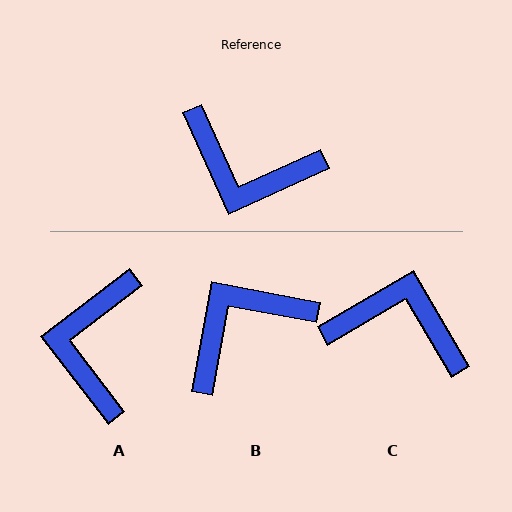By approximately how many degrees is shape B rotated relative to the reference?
Approximately 125 degrees clockwise.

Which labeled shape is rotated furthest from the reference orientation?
C, about 174 degrees away.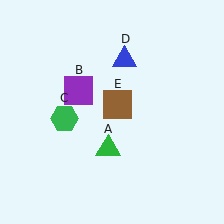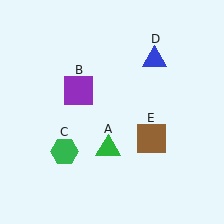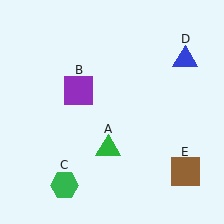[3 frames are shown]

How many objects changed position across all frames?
3 objects changed position: green hexagon (object C), blue triangle (object D), brown square (object E).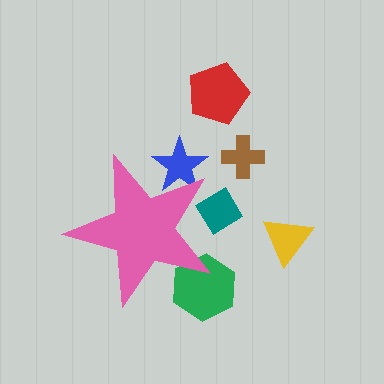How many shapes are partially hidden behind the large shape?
3 shapes are partially hidden.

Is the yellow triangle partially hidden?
No, the yellow triangle is fully visible.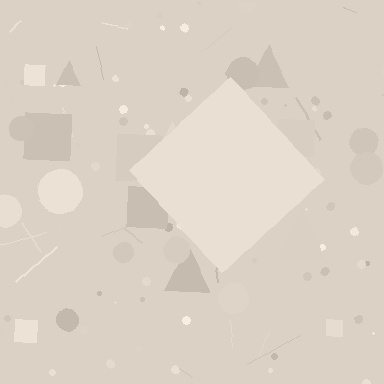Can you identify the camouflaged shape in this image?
The camouflaged shape is a diamond.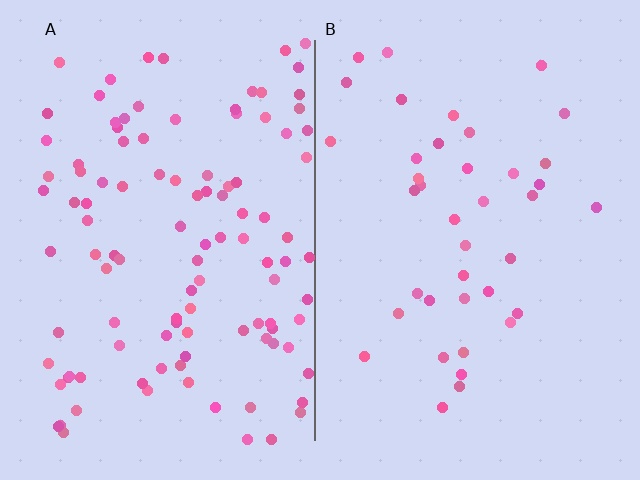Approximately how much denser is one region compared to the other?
Approximately 2.8× — region A over region B.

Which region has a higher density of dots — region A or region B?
A (the left).